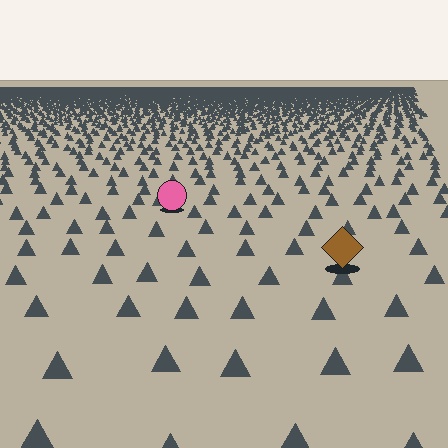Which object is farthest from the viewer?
The pink circle is farthest from the viewer. It appears smaller and the ground texture around it is denser.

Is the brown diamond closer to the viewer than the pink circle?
Yes. The brown diamond is closer — you can tell from the texture gradient: the ground texture is coarser near it.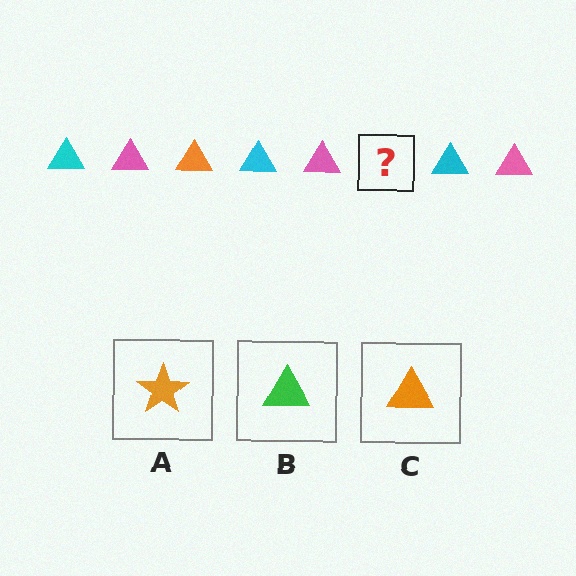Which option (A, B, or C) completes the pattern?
C.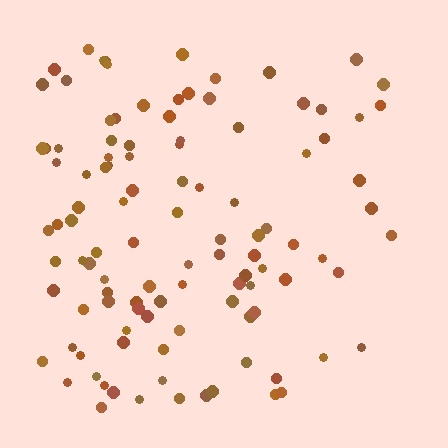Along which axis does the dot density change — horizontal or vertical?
Horizontal.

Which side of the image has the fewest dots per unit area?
The right.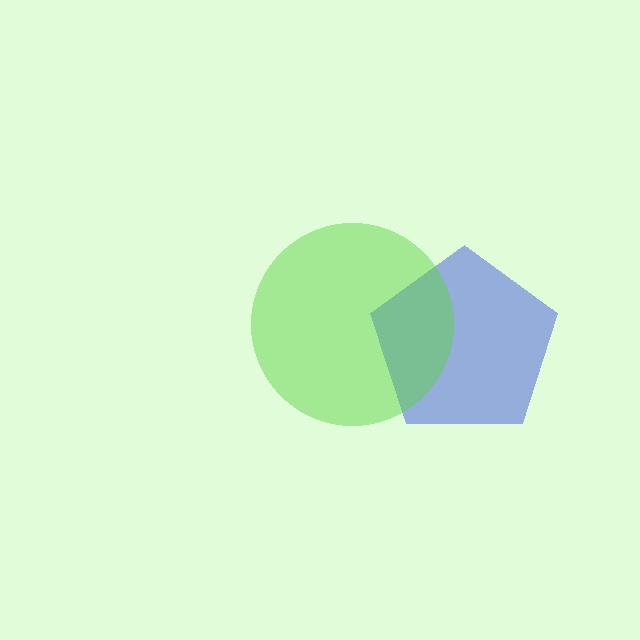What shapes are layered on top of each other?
The layered shapes are: a blue pentagon, a lime circle.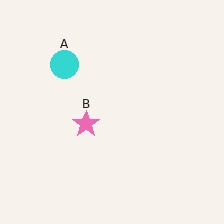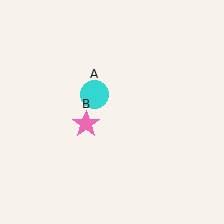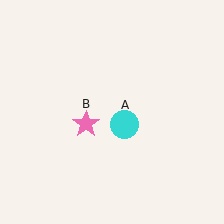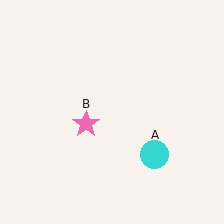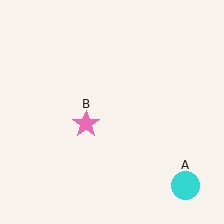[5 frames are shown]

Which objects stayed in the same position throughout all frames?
Pink star (object B) remained stationary.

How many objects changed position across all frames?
1 object changed position: cyan circle (object A).